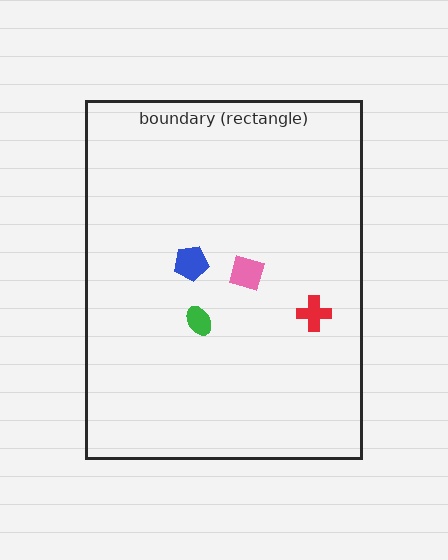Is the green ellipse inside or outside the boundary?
Inside.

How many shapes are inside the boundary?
4 inside, 0 outside.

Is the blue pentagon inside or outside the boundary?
Inside.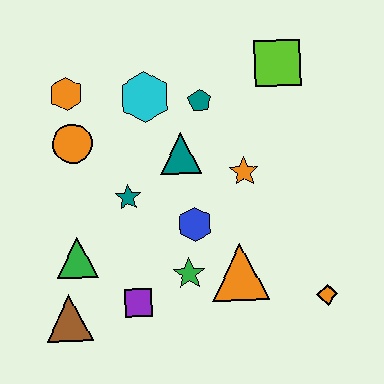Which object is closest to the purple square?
The green star is closest to the purple square.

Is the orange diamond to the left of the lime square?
No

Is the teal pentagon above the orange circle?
Yes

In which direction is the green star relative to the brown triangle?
The green star is to the right of the brown triangle.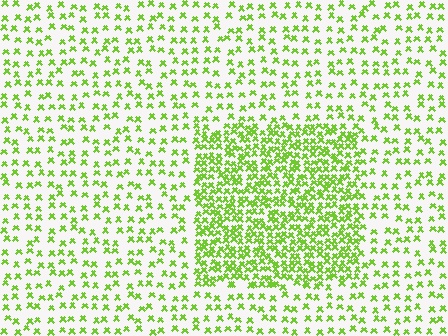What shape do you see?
I see a rectangle.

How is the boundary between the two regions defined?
The boundary is defined by a change in element density (approximately 2.4x ratio). All elements are the same color, size, and shape.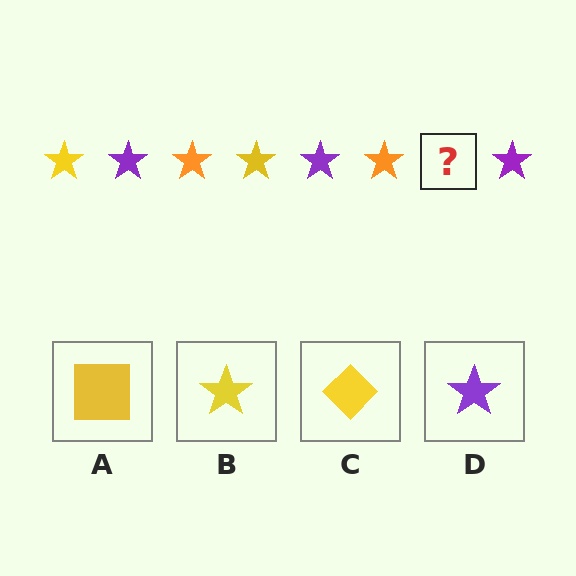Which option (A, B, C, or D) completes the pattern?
B.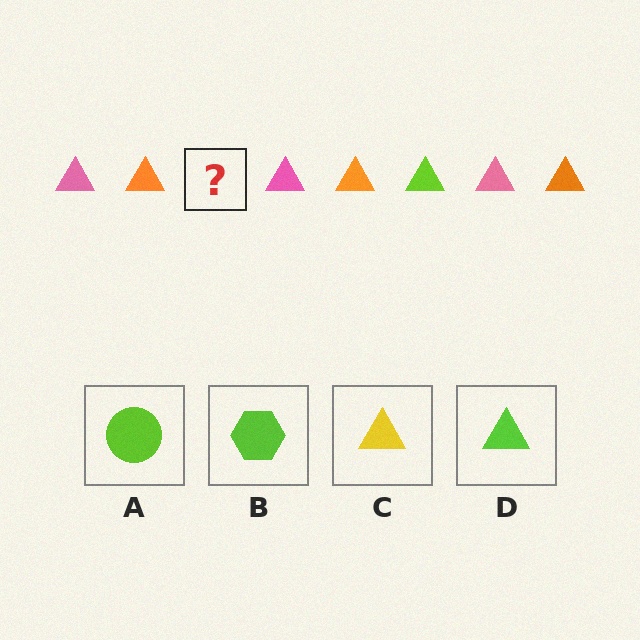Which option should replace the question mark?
Option D.